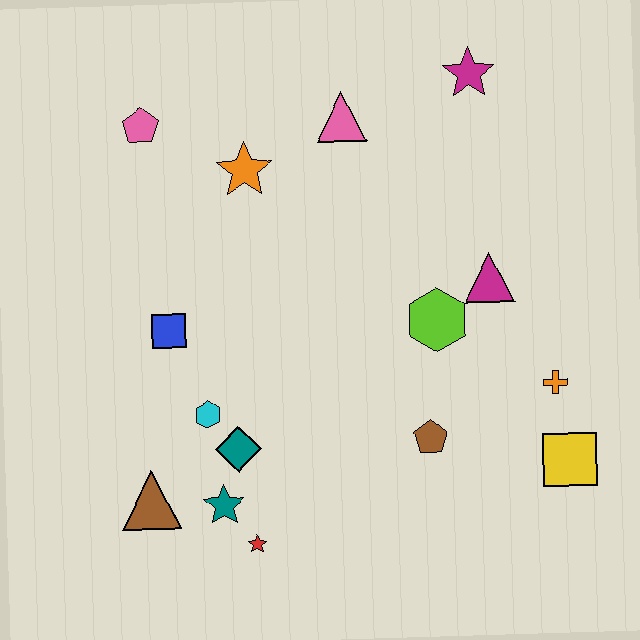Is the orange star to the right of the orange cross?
No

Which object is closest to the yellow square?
The orange cross is closest to the yellow square.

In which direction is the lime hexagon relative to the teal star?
The lime hexagon is to the right of the teal star.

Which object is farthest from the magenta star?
The brown triangle is farthest from the magenta star.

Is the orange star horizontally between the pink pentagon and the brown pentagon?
Yes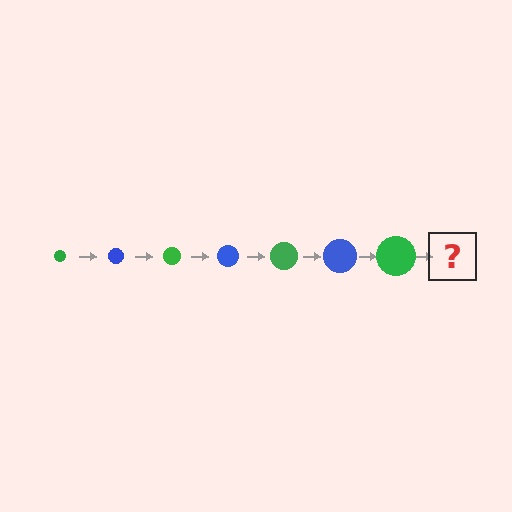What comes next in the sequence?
The next element should be a blue circle, larger than the previous one.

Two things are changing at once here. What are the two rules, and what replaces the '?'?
The two rules are that the circle grows larger each step and the color cycles through green and blue. The '?' should be a blue circle, larger than the previous one.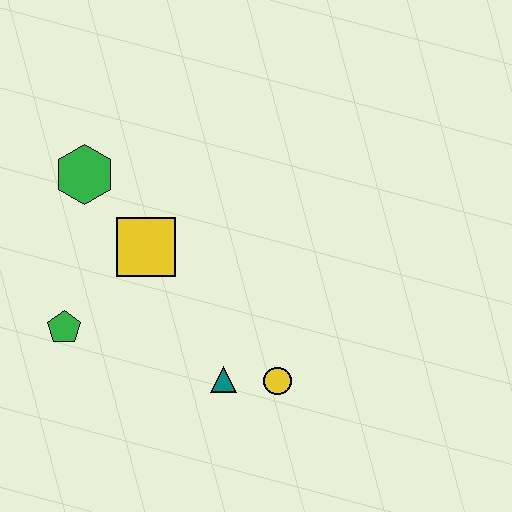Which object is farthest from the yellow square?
The yellow circle is farthest from the yellow square.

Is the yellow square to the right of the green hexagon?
Yes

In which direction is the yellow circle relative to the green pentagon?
The yellow circle is to the right of the green pentagon.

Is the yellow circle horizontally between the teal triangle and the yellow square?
No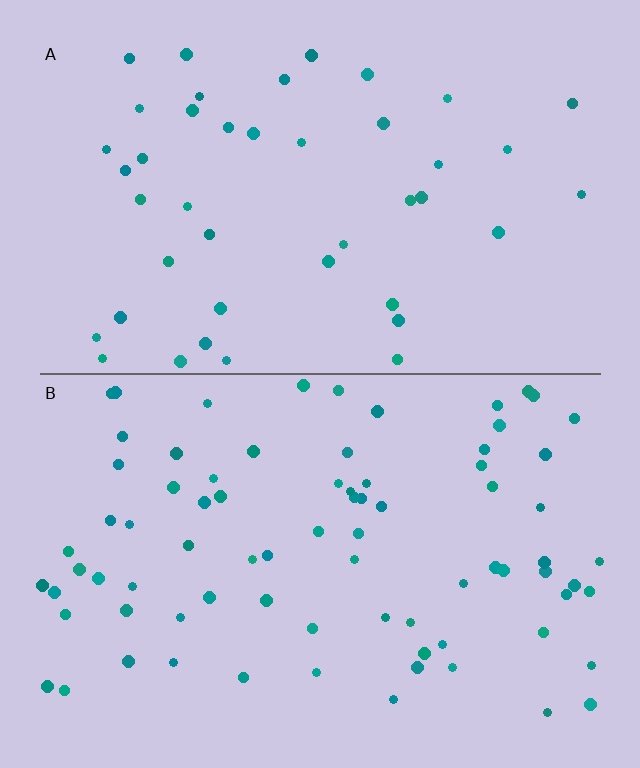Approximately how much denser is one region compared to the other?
Approximately 1.9× — region B over region A.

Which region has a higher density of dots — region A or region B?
B (the bottom).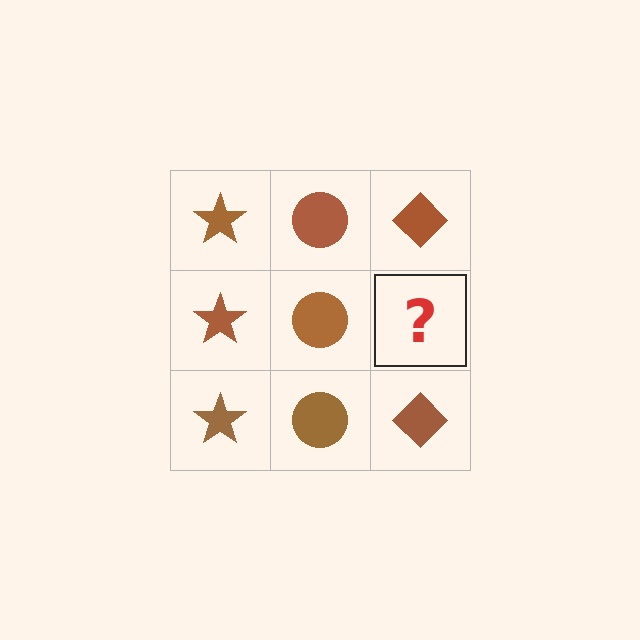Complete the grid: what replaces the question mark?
The question mark should be replaced with a brown diamond.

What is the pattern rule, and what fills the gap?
The rule is that each column has a consistent shape. The gap should be filled with a brown diamond.